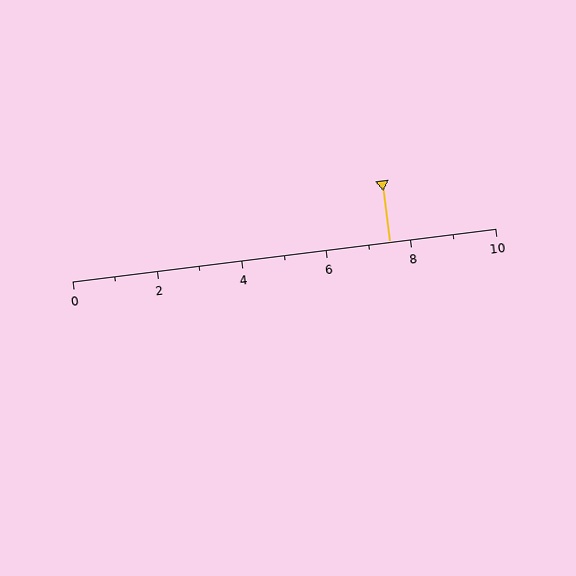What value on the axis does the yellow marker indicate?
The marker indicates approximately 7.5.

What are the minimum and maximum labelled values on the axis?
The axis runs from 0 to 10.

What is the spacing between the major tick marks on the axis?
The major ticks are spaced 2 apart.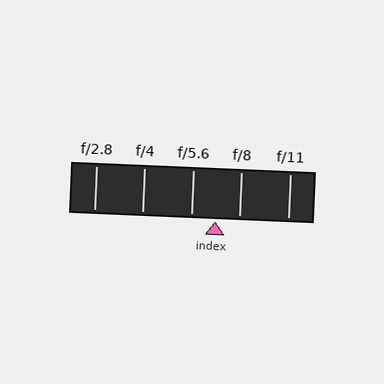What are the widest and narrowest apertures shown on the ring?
The widest aperture shown is f/2.8 and the narrowest is f/11.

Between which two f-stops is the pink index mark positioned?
The index mark is between f/5.6 and f/8.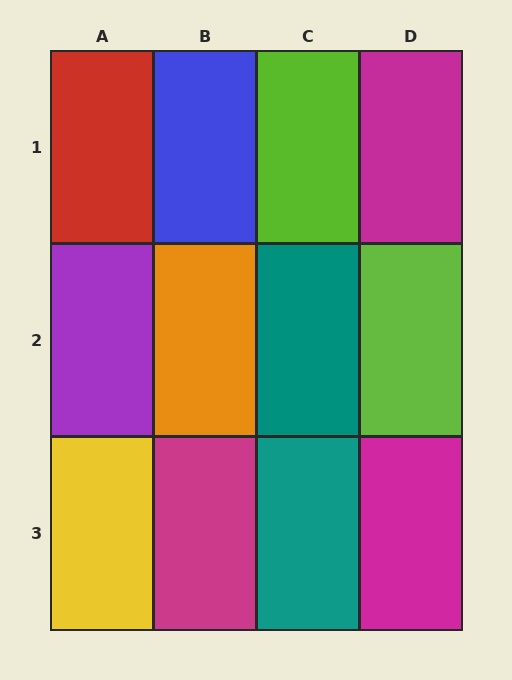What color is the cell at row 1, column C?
Lime.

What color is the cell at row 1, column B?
Blue.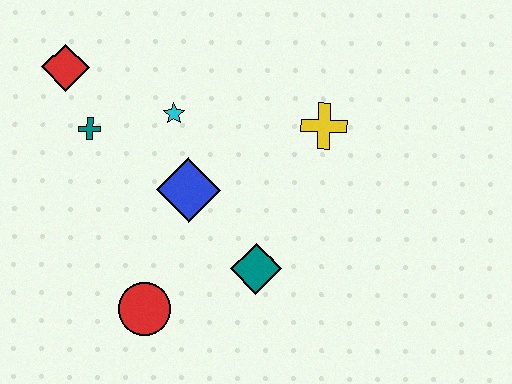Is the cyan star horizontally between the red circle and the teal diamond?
Yes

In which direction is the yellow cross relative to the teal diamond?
The yellow cross is above the teal diamond.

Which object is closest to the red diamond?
The teal cross is closest to the red diamond.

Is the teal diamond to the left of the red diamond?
No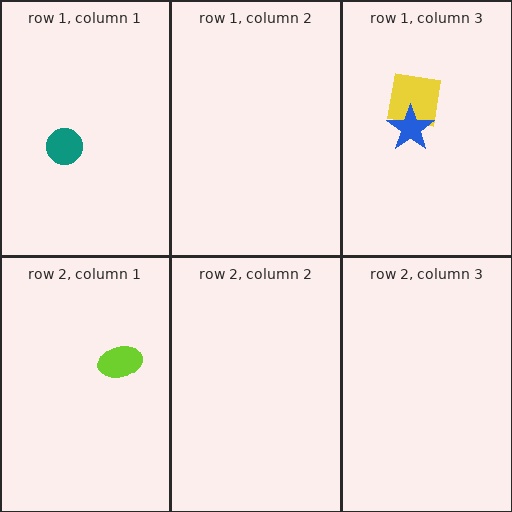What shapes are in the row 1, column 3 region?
The yellow square, the blue star.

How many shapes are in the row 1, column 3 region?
2.